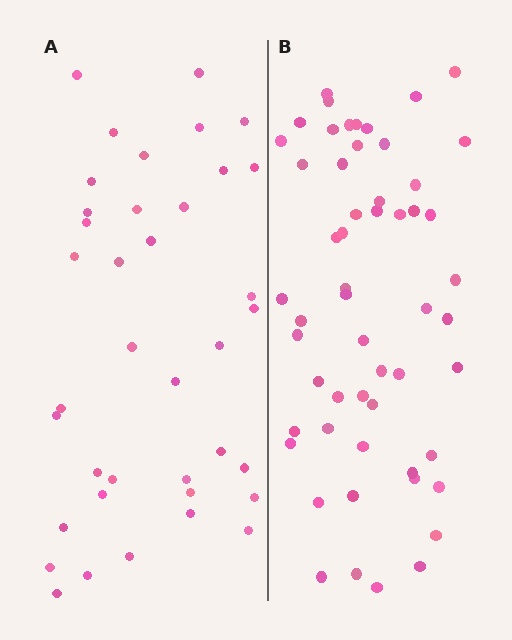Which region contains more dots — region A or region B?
Region B (the right region) has more dots.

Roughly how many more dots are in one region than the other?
Region B has approximately 15 more dots than region A.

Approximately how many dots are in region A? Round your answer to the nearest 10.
About 40 dots. (The exact count is 38, which rounds to 40.)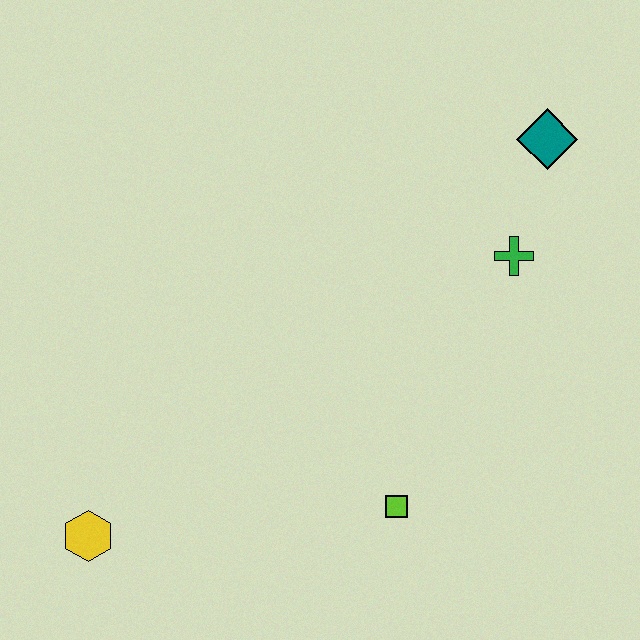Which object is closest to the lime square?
The green cross is closest to the lime square.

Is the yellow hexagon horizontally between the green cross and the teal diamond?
No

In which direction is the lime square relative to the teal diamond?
The lime square is below the teal diamond.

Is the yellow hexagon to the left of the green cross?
Yes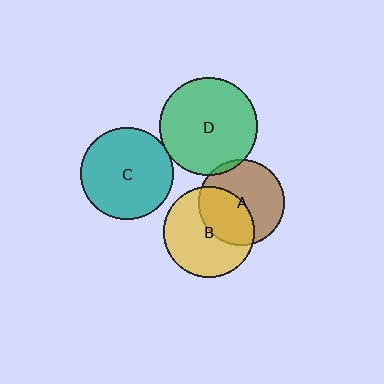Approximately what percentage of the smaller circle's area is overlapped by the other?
Approximately 5%.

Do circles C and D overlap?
Yes.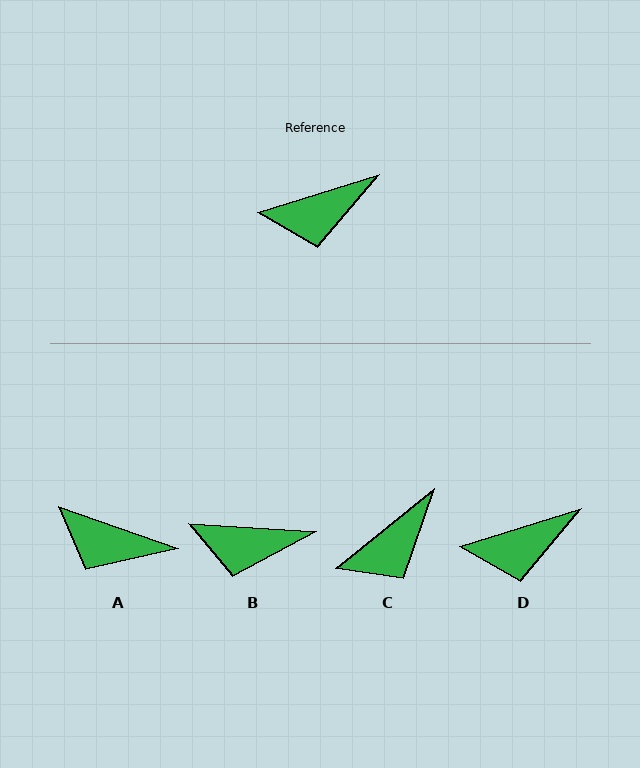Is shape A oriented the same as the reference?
No, it is off by about 37 degrees.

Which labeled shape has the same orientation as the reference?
D.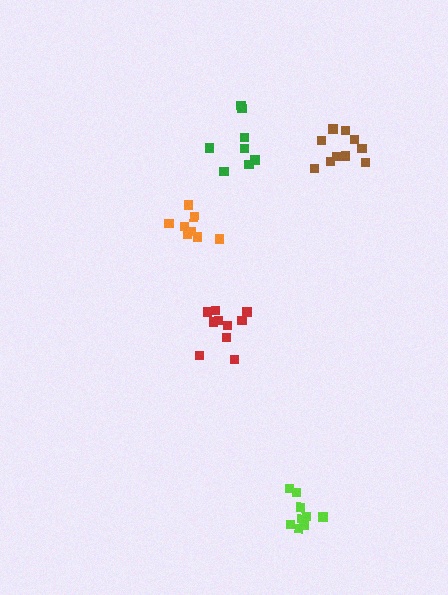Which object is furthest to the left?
The orange cluster is leftmost.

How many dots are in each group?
Group 1: 9 dots, Group 2: 9 dots, Group 3: 11 dots, Group 4: 9 dots, Group 5: 10 dots (48 total).